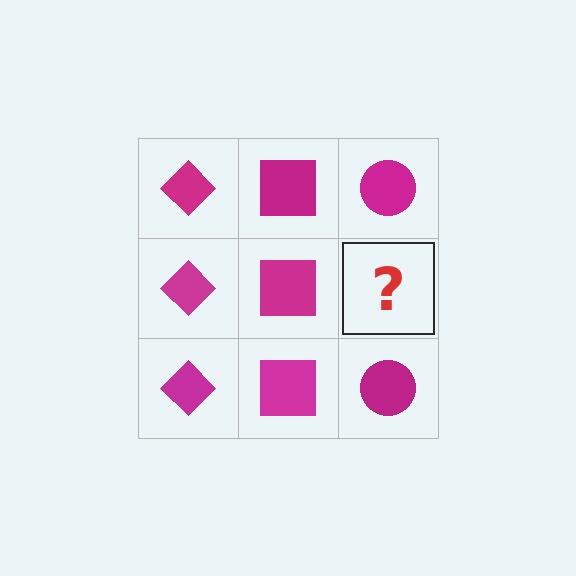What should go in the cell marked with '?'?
The missing cell should contain a magenta circle.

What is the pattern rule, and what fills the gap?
The rule is that each column has a consistent shape. The gap should be filled with a magenta circle.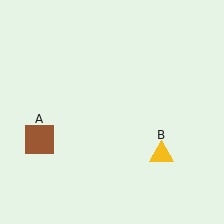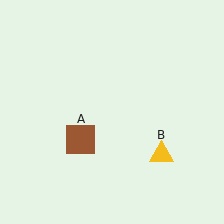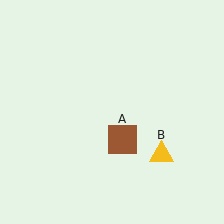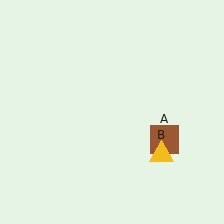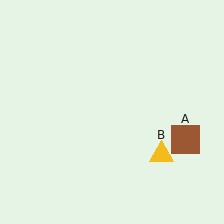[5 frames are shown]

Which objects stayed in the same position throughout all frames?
Yellow triangle (object B) remained stationary.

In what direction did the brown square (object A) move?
The brown square (object A) moved right.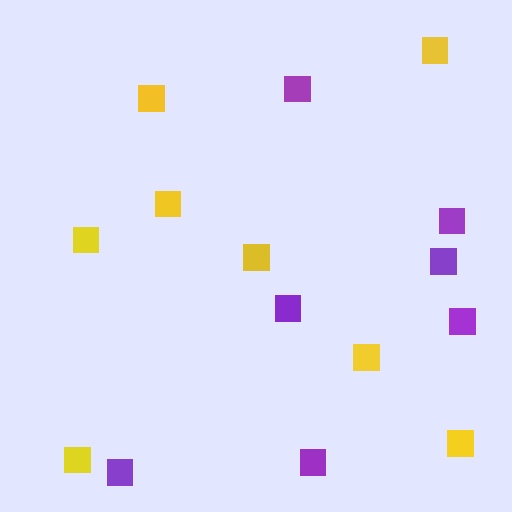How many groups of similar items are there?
There are 2 groups: one group of purple squares (7) and one group of yellow squares (8).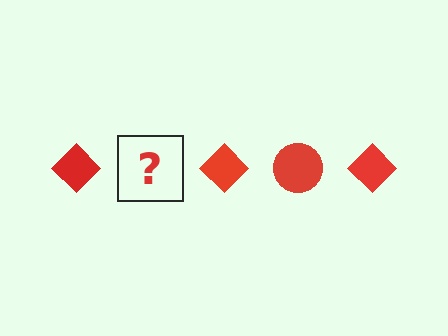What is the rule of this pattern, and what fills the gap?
The rule is that the pattern cycles through diamond, circle shapes in red. The gap should be filled with a red circle.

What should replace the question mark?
The question mark should be replaced with a red circle.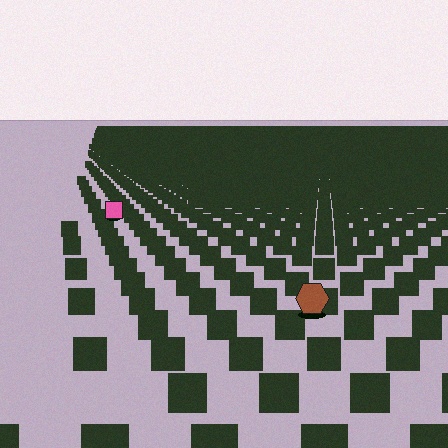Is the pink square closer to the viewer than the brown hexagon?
No. The brown hexagon is closer — you can tell from the texture gradient: the ground texture is coarser near it.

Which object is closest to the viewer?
The brown hexagon is closest. The texture marks near it are larger and more spread out.